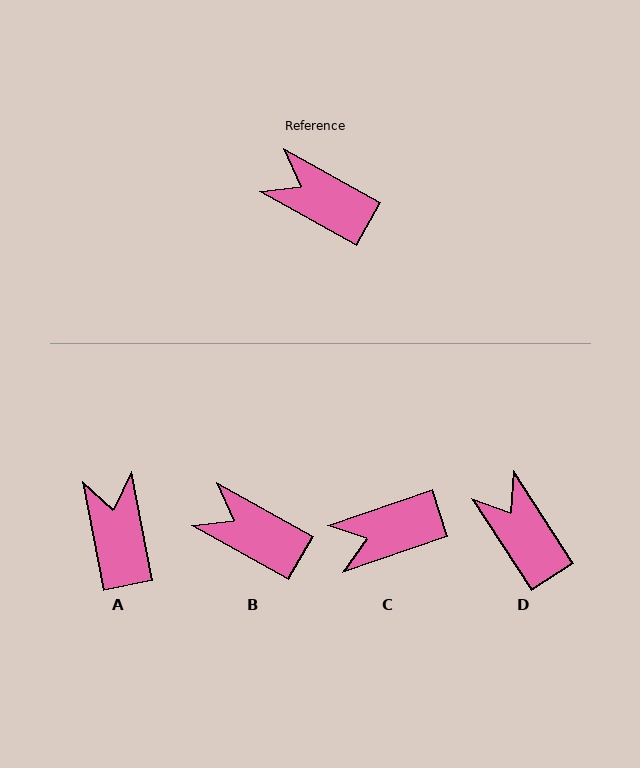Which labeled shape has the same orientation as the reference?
B.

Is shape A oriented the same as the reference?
No, it is off by about 50 degrees.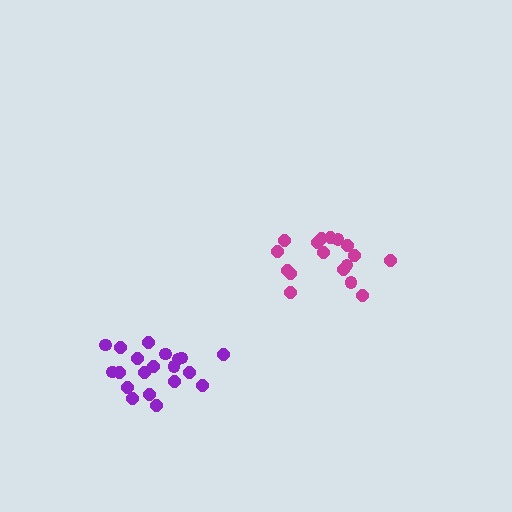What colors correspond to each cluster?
The clusters are colored: magenta, purple.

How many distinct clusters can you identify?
There are 2 distinct clusters.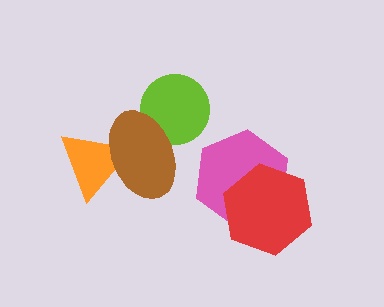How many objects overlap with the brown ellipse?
2 objects overlap with the brown ellipse.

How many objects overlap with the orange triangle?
1 object overlaps with the orange triangle.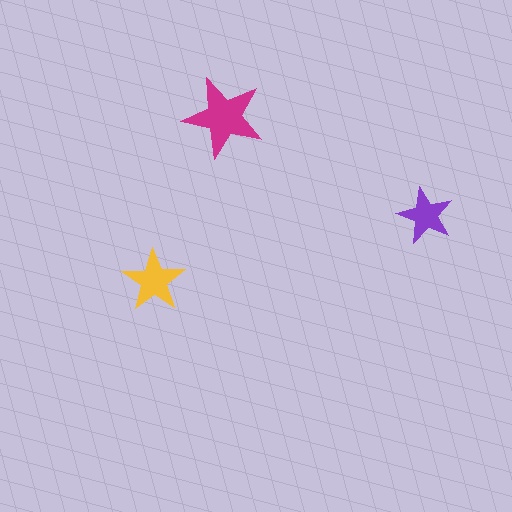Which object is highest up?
The magenta star is topmost.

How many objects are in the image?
There are 3 objects in the image.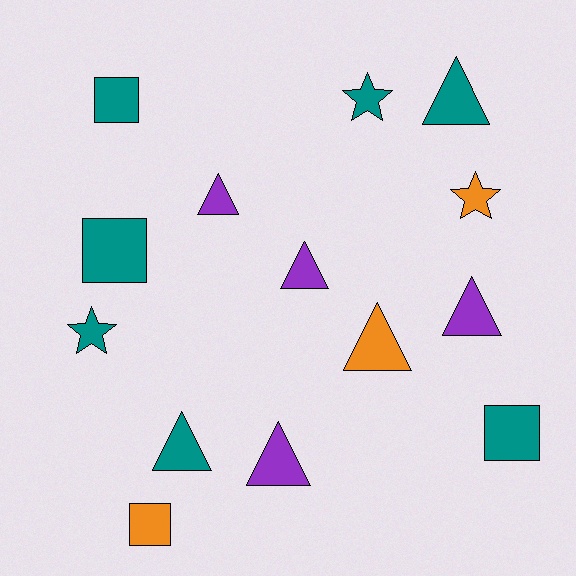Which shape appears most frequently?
Triangle, with 7 objects.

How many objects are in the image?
There are 14 objects.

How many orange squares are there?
There is 1 orange square.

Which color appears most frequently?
Teal, with 7 objects.